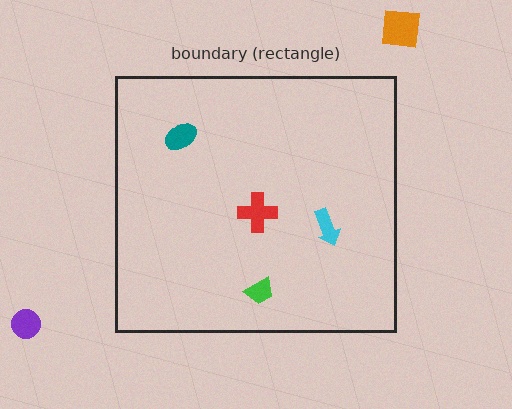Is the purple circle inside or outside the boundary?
Outside.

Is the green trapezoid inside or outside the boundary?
Inside.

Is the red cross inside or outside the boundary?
Inside.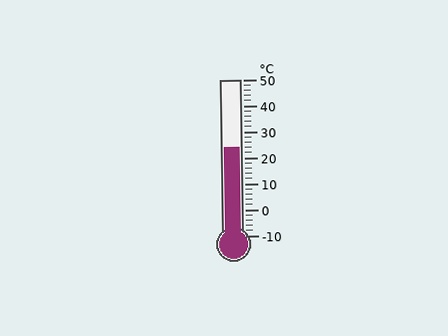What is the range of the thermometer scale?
The thermometer scale ranges from -10°C to 50°C.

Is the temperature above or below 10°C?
The temperature is above 10°C.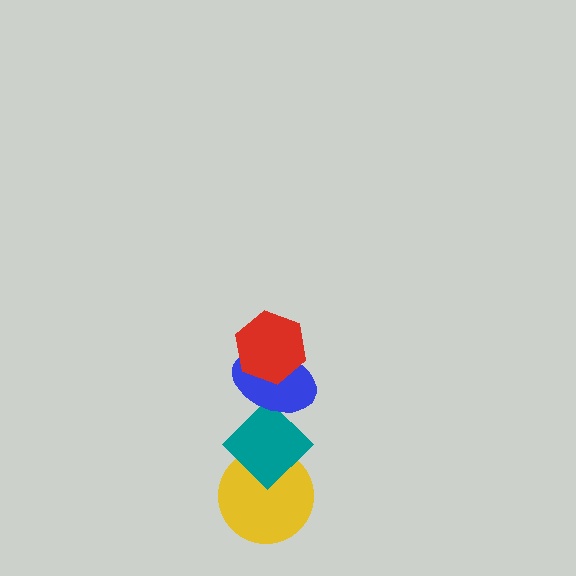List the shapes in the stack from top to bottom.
From top to bottom: the red hexagon, the blue ellipse, the teal diamond, the yellow circle.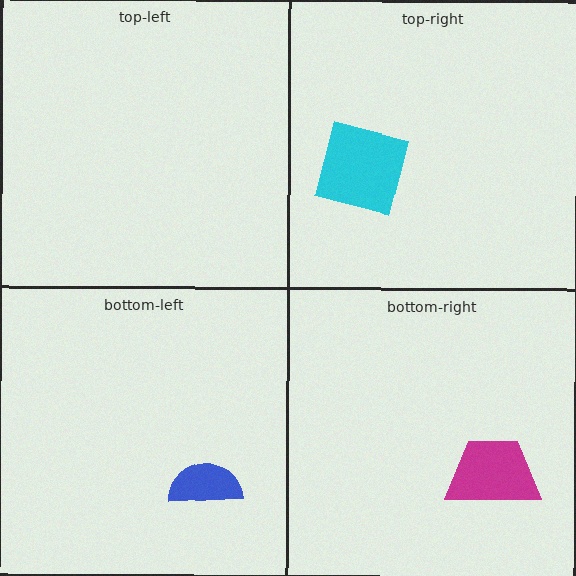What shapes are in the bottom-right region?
The magenta trapezoid.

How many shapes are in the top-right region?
1.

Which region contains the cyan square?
The top-right region.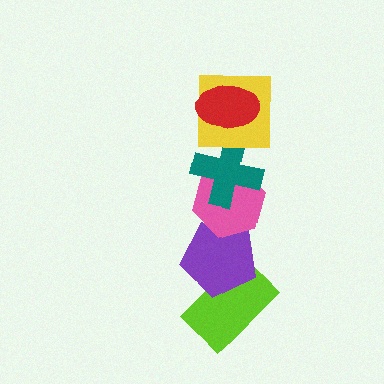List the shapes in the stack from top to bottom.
From top to bottom: the red ellipse, the yellow square, the teal cross, the pink hexagon, the purple pentagon, the lime rectangle.